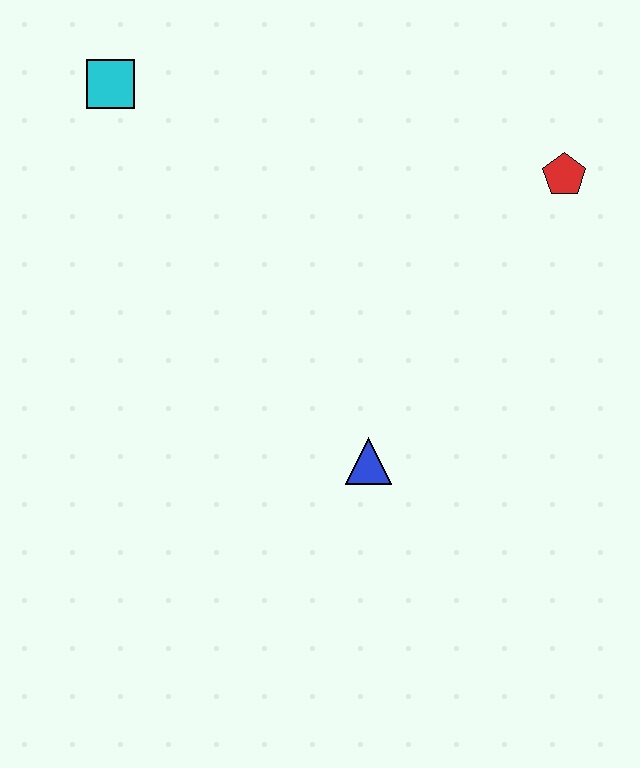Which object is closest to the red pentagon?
The blue triangle is closest to the red pentagon.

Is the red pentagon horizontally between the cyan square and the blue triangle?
No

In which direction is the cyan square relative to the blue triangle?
The cyan square is above the blue triangle.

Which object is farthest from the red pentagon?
The cyan square is farthest from the red pentagon.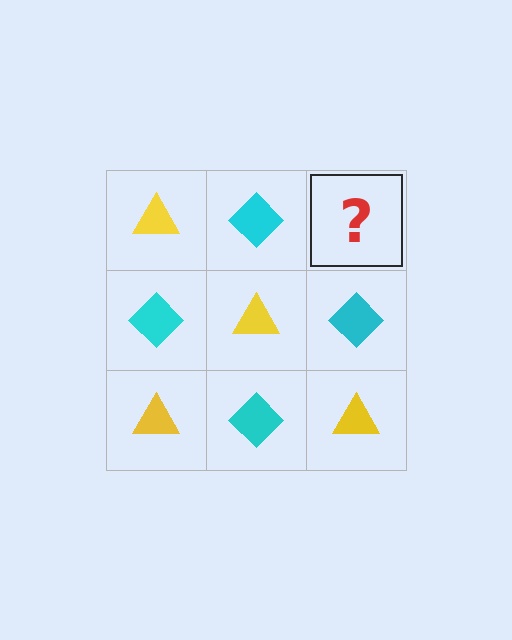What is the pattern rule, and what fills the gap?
The rule is that it alternates yellow triangle and cyan diamond in a checkerboard pattern. The gap should be filled with a yellow triangle.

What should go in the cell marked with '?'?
The missing cell should contain a yellow triangle.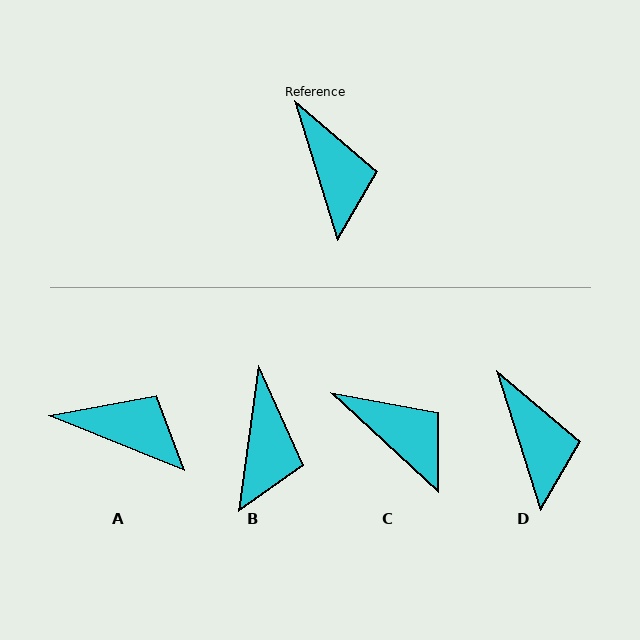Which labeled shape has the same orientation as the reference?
D.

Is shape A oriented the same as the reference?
No, it is off by about 51 degrees.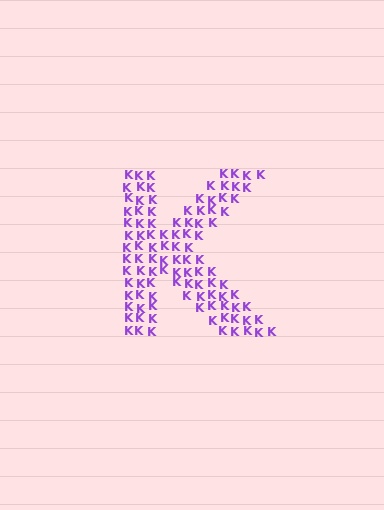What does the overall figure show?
The overall figure shows the letter K.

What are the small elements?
The small elements are letter K's.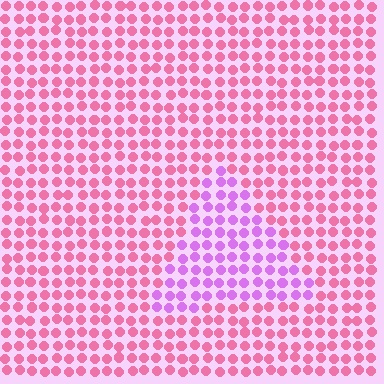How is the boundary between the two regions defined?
The boundary is defined purely by a slight shift in hue (about 44 degrees). Spacing, size, and orientation are identical on both sides.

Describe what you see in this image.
The image is filled with small pink elements in a uniform arrangement. A triangle-shaped region is visible where the elements are tinted to a slightly different hue, forming a subtle color boundary.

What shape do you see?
I see a triangle.